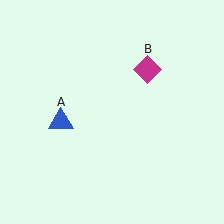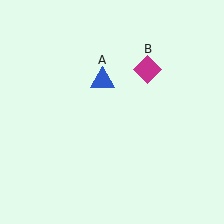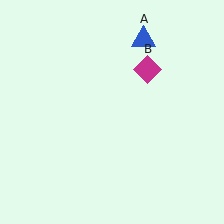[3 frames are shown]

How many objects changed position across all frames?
1 object changed position: blue triangle (object A).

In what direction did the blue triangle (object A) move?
The blue triangle (object A) moved up and to the right.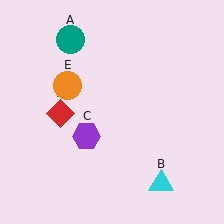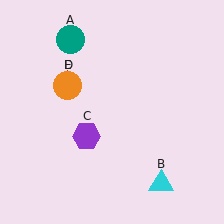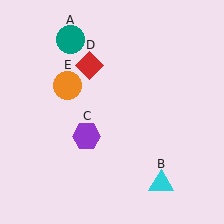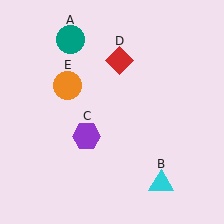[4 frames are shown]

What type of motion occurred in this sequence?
The red diamond (object D) rotated clockwise around the center of the scene.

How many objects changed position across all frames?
1 object changed position: red diamond (object D).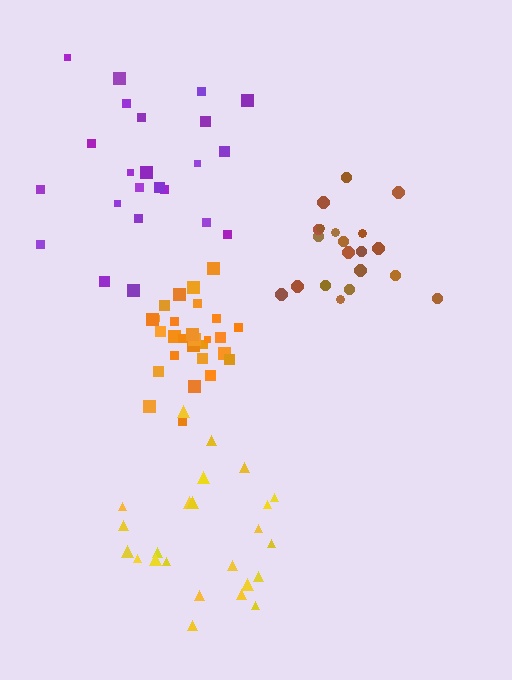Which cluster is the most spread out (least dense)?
Purple.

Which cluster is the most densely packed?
Orange.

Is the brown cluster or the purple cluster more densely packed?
Brown.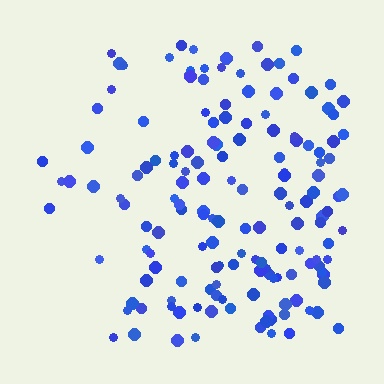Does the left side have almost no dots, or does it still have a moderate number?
Still a moderate number, just noticeably fewer than the right.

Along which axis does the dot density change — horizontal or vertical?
Horizontal.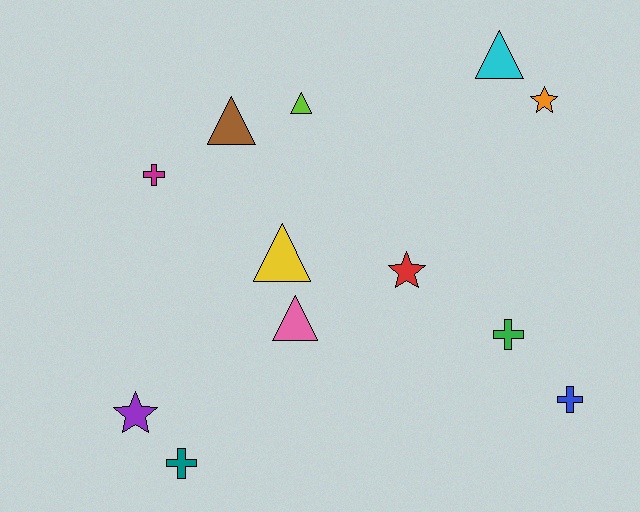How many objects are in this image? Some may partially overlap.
There are 12 objects.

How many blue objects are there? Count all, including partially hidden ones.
There is 1 blue object.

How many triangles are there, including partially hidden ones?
There are 5 triangles.